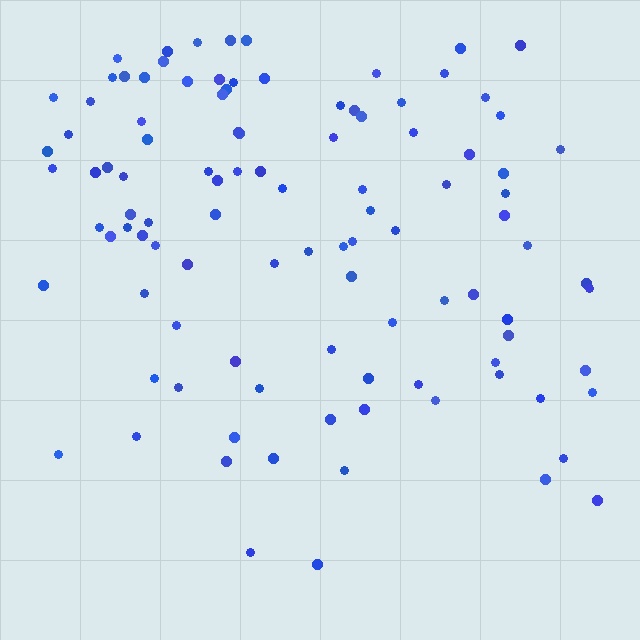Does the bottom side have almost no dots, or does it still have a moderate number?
Still a moderate number, just noticeably fewer than the top.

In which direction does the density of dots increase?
From bottom to top, with the top side densest.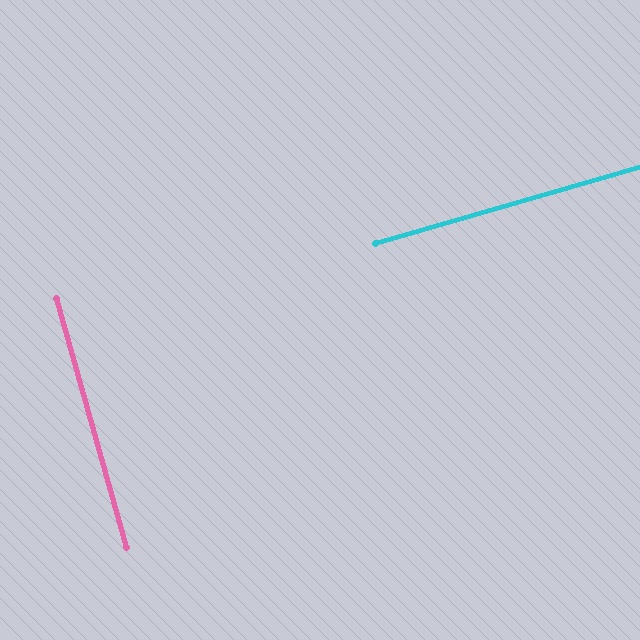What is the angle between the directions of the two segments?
Approximately 90 degrees.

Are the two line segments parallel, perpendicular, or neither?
Perpendicular — they meet at approximately 90°.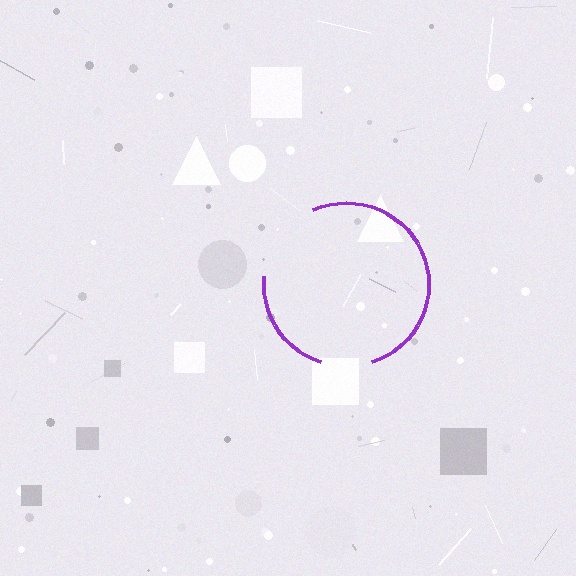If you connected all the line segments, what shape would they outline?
They would outline a circle.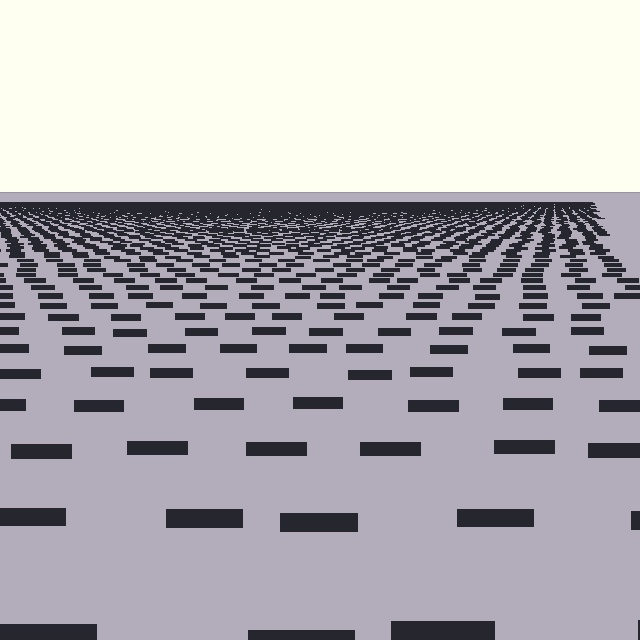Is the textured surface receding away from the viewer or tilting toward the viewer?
The surface is receding away from the viewer. Texture elements get smaller and denser toward the top.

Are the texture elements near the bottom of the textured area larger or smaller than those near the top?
Larger. Near the bottom, elements are closer to the viewer and appear at a bigger on-screen size.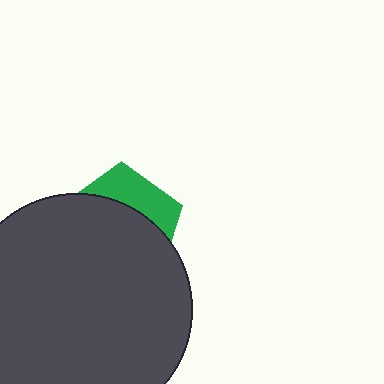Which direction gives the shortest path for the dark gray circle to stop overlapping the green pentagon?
Moving down gives the shortest separation.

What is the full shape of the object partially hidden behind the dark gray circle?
The partially hidden object is a green pentagon.